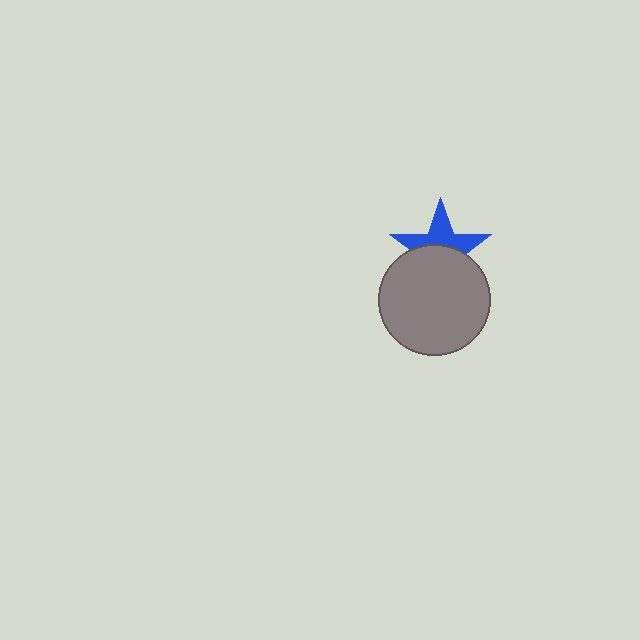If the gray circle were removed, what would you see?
You would see the complete blue star.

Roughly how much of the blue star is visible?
About half of it is visible (roughly 48%).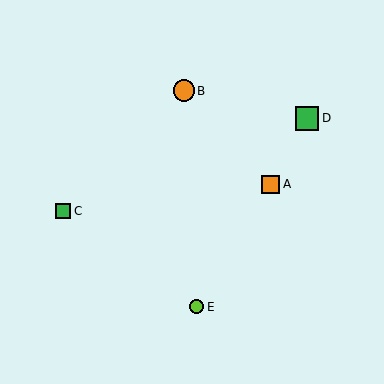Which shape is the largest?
The green square (labeled D) is the largest.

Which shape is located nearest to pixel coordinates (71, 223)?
The green square (labeled C) at (63, 211) is nearest to that location.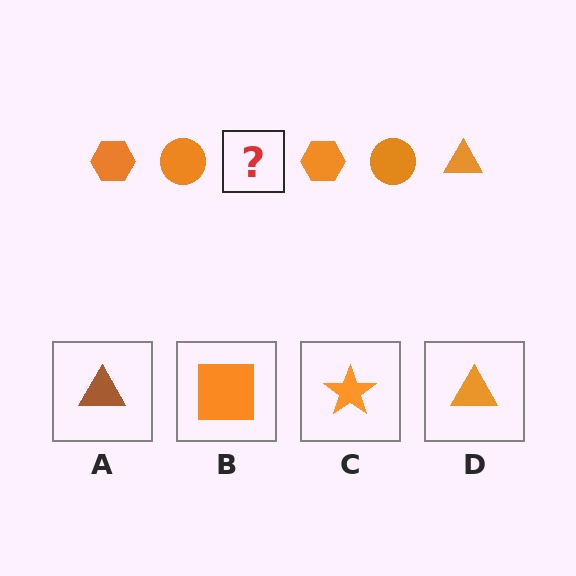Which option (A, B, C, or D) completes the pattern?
D.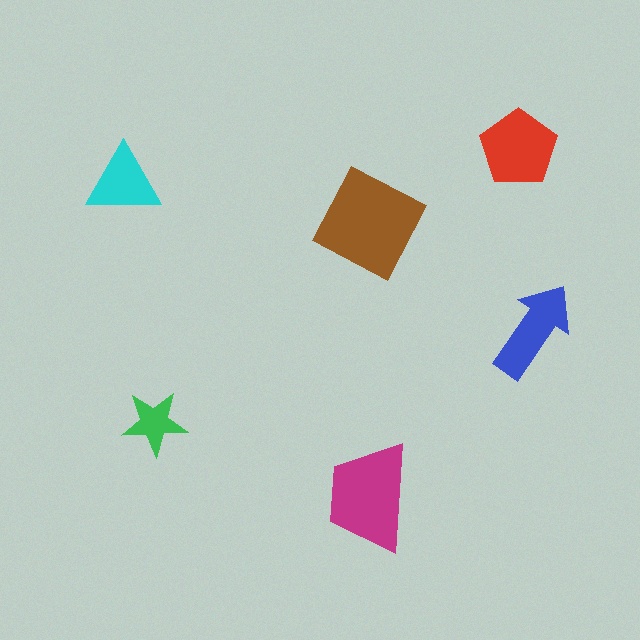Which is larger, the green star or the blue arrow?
The blue arrow.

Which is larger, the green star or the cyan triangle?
The cyan triangle.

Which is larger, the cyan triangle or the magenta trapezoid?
The magenta trapezoid.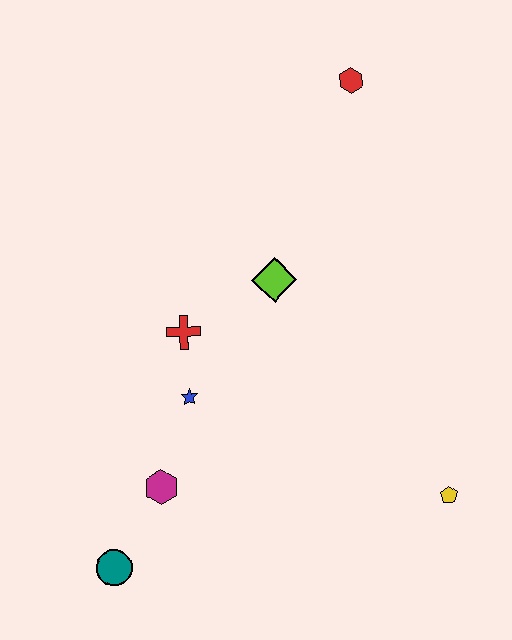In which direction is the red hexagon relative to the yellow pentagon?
The red hexagon is above the yellow pentagon.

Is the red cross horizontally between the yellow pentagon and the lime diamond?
No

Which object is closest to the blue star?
The red cross is closest to the blue star.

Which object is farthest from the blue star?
The red hexagon is farthest from the blue star.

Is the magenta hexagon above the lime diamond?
No